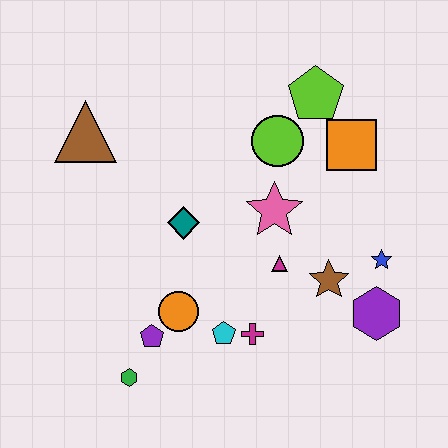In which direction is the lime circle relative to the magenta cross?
The lime circle is above the magenta cross.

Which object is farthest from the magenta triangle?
The brown triangle is farthest from the magenta triangle.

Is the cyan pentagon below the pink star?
Yes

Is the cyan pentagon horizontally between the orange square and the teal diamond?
Yes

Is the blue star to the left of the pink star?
No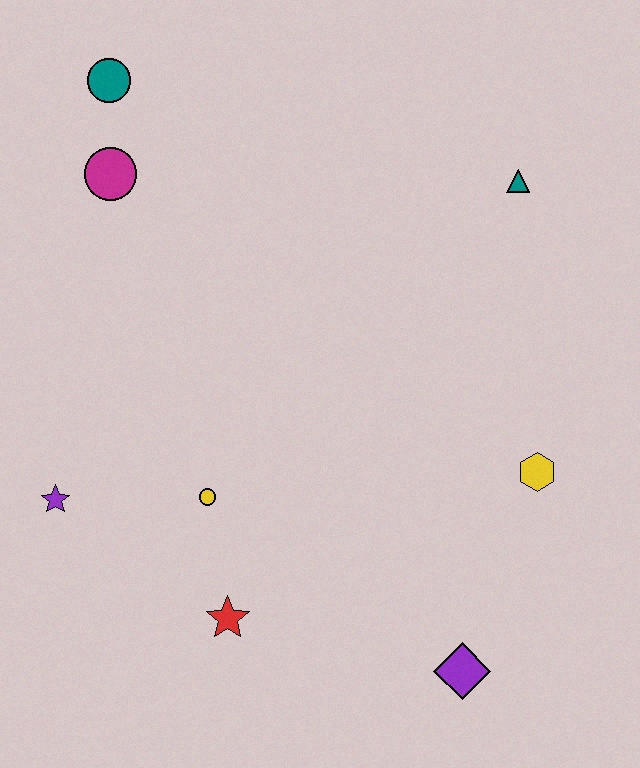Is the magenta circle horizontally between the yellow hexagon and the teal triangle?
No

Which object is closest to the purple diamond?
The yellow hexagon is closest to the purple diamond.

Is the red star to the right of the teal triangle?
No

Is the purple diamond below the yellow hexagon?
Yes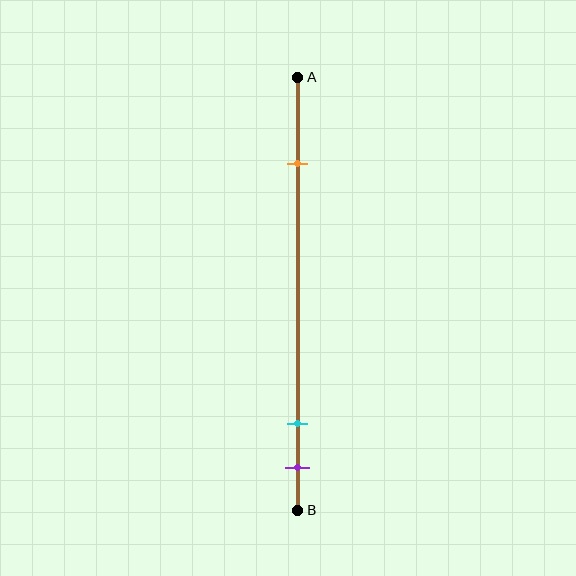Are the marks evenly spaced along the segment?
No, the marks are not evenly spaced.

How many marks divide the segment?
There are 3 marks dividing the segment.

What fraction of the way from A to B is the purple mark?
The purple mark is approximately 90% (0.9) of the way from A to B.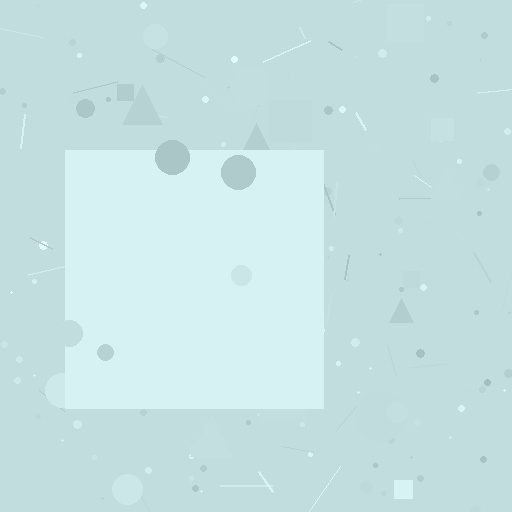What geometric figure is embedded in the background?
A square is embedded in the background.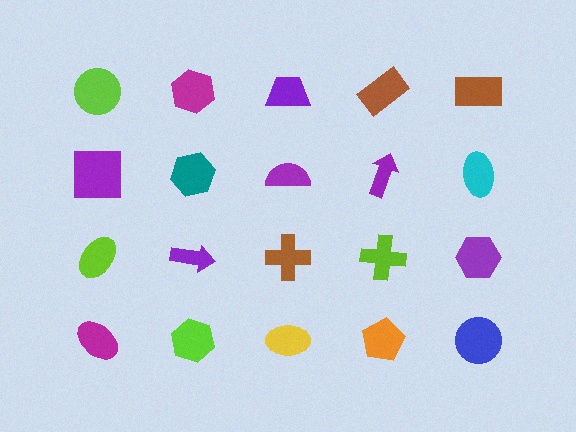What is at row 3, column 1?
A lime ellipse.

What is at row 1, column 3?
A purple trapezoid.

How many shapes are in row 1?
5 shapes.